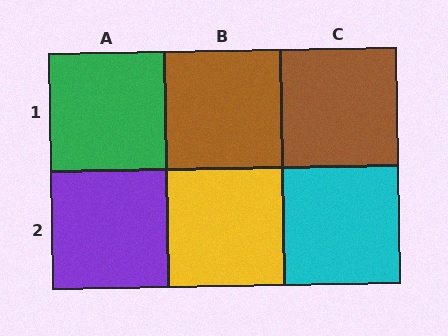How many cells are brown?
2 cells are brown.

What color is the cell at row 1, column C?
Brown.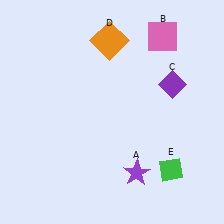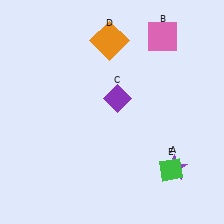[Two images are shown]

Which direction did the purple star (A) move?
The purple star (A) moved right.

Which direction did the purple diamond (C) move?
The purple diamond (C) moved left.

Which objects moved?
The objects that moved are: the purple star (A), the purple diamond (C).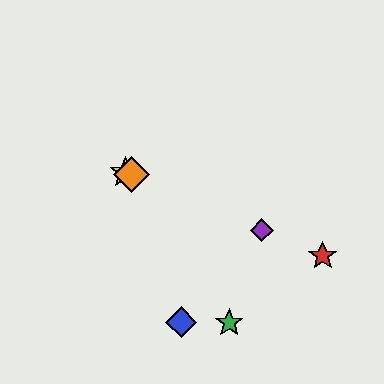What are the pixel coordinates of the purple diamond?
The purple diamond is at (262, 230).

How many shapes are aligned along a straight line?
4 shapes (the red star, the yellow star, the purple diamond, the orange diamond) are aligned along a straight line.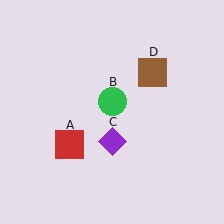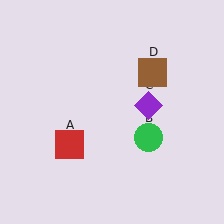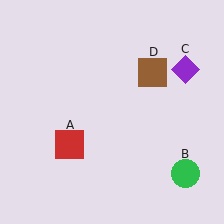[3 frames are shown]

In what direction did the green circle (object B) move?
The green circle (object B) moved down and to the right.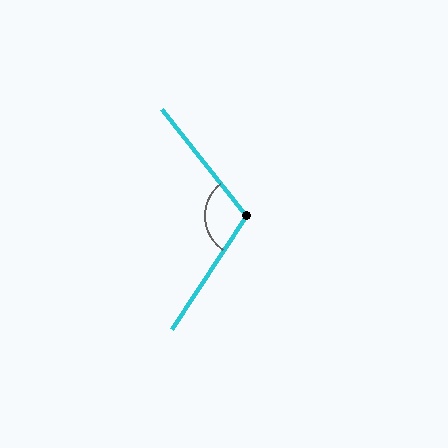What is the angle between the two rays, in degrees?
Approximately 108 degrees.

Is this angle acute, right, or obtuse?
It is obtuse.